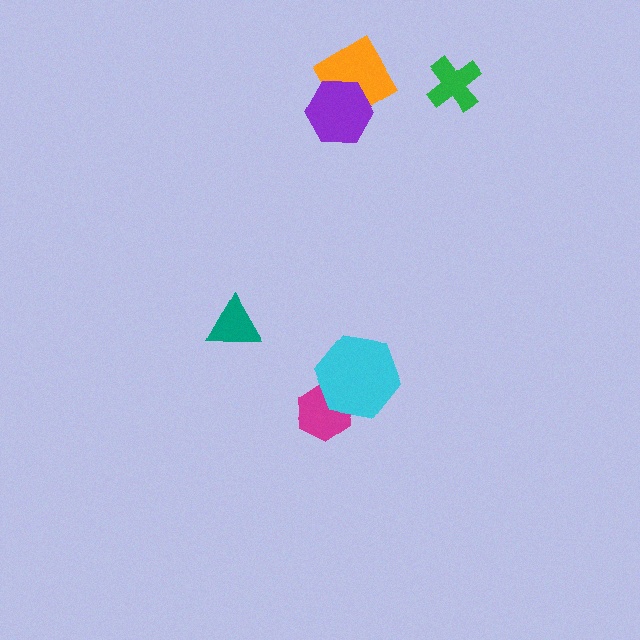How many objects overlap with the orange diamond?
1 object overlaps with the orange diamond.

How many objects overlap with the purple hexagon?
1 object overlaps with the purple hexagon.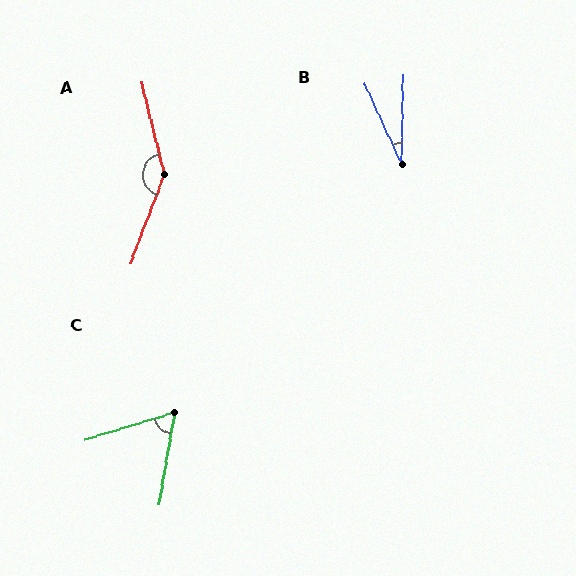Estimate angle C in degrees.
Approximately 63 degrees.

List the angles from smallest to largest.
B (26°), C (63°), A (145°).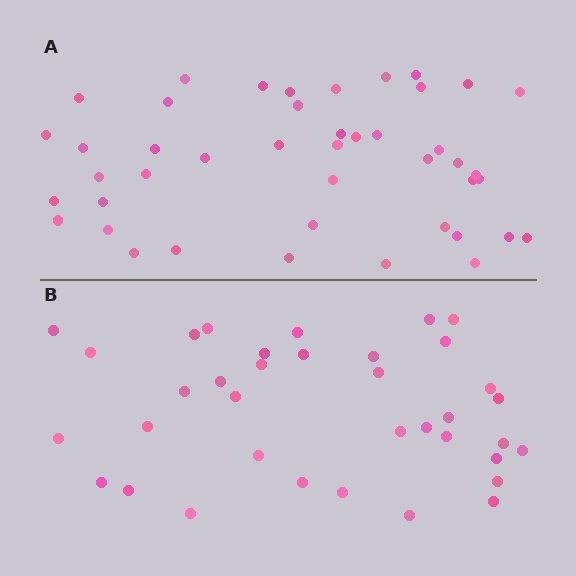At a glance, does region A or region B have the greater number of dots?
Region A (the top region) has more dots.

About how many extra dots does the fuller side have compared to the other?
Region A has roughly 8 or so more dots than region B.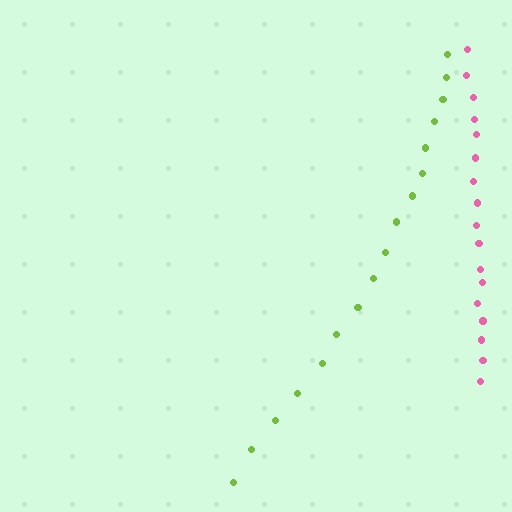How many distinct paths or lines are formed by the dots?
There are 2 distinct paths.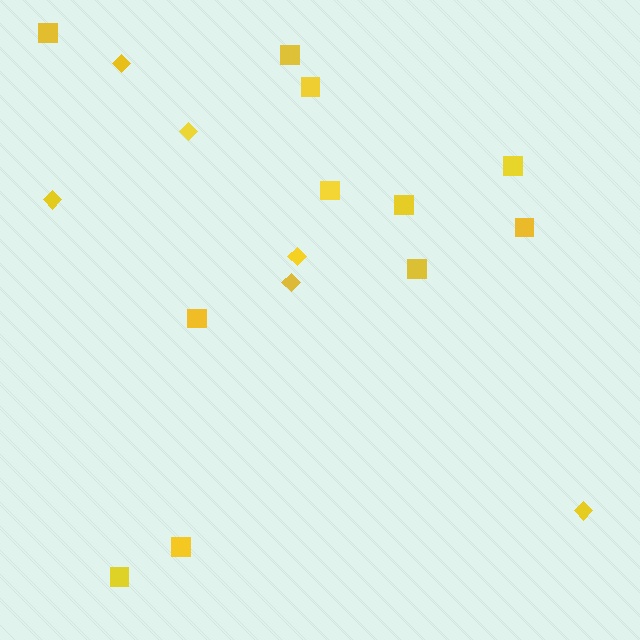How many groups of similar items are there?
There are 2 groups: one group of diamonds (6) and one group of squares (11).